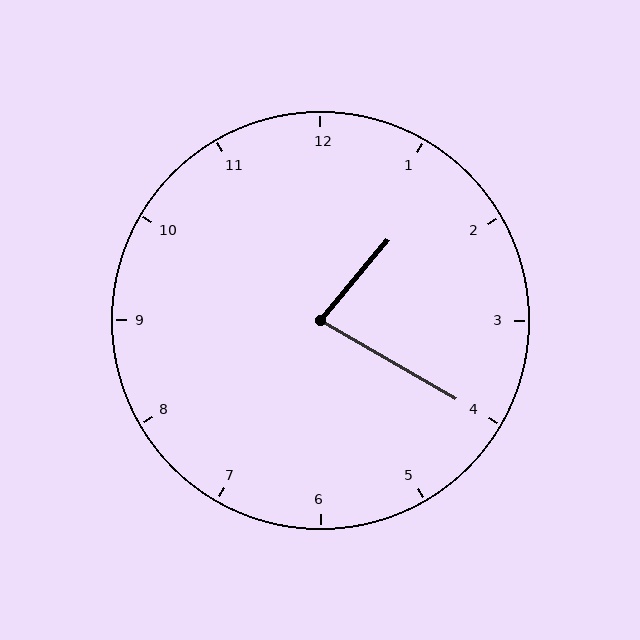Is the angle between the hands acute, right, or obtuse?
It is acute.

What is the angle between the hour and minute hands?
Approximately 80 degrees.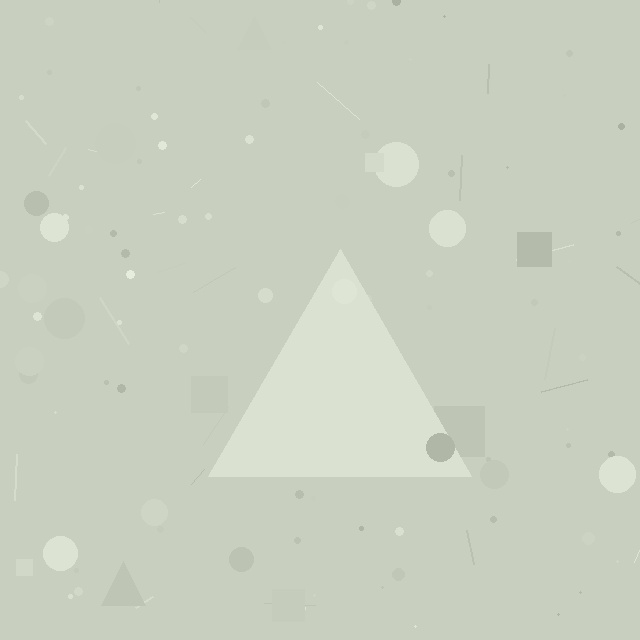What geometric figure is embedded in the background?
A triangle is embedded in the background.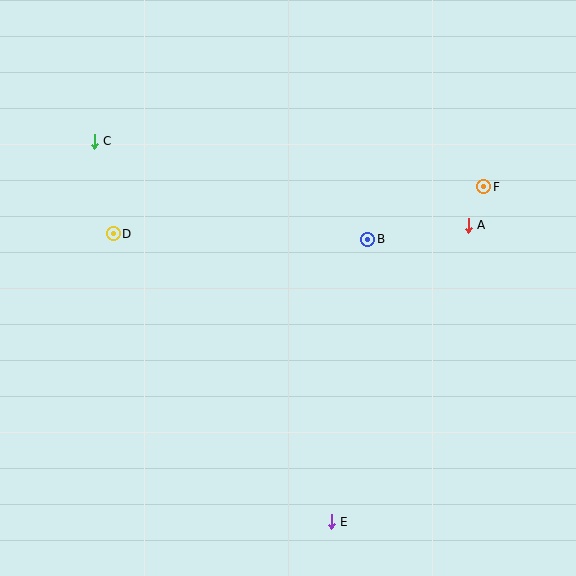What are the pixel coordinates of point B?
Point B is at (368, 239).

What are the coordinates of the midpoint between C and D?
The midpoint between C and D is at (104, 187).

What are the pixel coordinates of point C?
Point C is at (94, 141).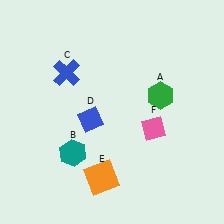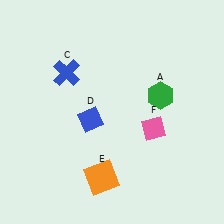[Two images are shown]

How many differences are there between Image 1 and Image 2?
There is 1 difference between the two images.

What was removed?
The teal hexagon (B) was removed in Image 2.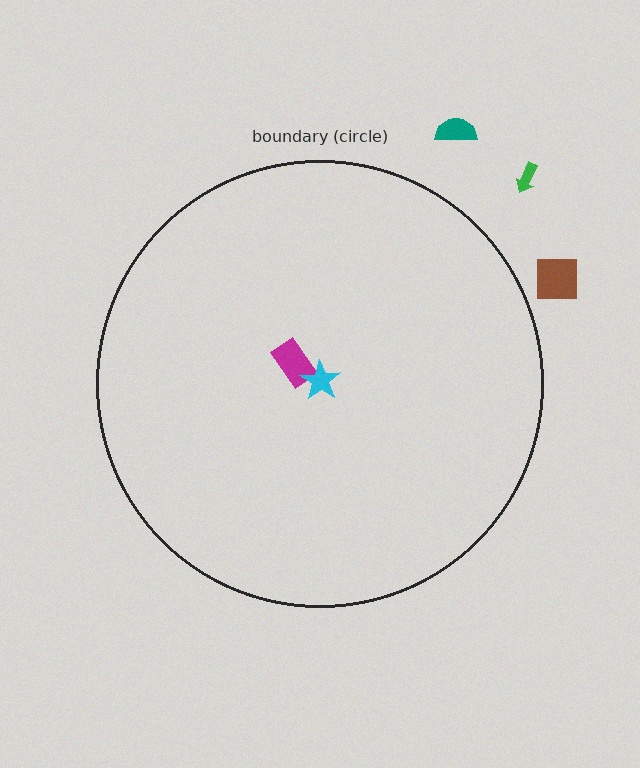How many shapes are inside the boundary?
2 inside, 3 outside.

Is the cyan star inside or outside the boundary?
Inside.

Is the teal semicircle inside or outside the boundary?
Outside.